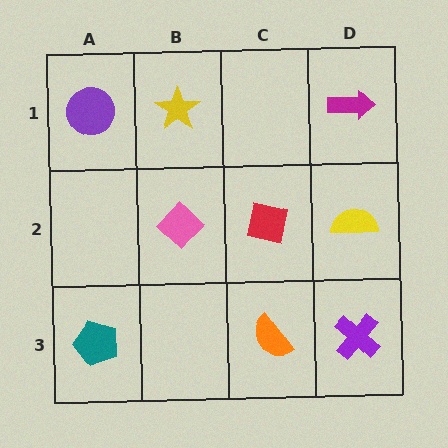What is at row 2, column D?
A yellow semicircle.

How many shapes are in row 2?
3 shapes.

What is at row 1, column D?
A magenta arrow.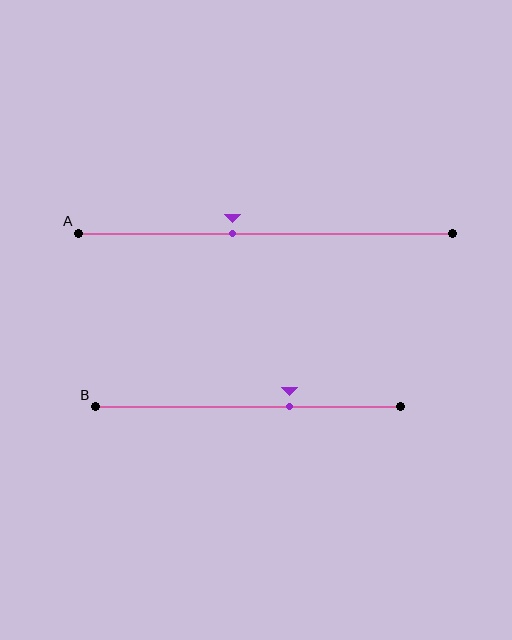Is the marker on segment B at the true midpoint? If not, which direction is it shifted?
No, the marker on segment B is shifted to the right by about 14% of the segment length.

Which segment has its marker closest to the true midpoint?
Segment A has its marker closest to the true midpoint.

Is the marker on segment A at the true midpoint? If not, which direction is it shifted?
No, the marker on segment A is shifted to the left by about 9% of the segment length.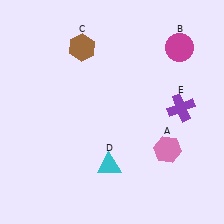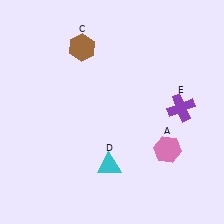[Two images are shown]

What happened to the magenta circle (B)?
The magenta circle (B) was removed in Image 2. It was in the top-right area of Image 1.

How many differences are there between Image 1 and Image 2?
There is 1 difference between the two images.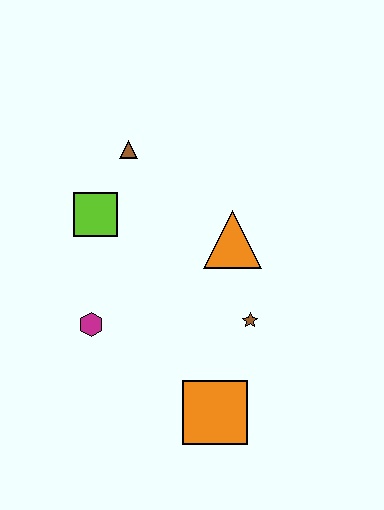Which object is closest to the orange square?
The brown star is closest to the orange square.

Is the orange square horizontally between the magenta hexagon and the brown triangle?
No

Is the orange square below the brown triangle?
Yes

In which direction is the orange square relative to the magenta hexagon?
The orange square is to the right of the magenta hexagon.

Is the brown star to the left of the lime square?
No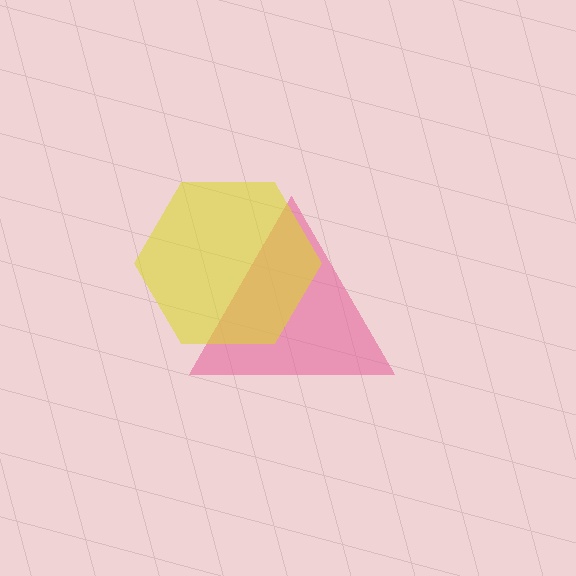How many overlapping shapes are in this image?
There are 2 overlapping shapes in the image.